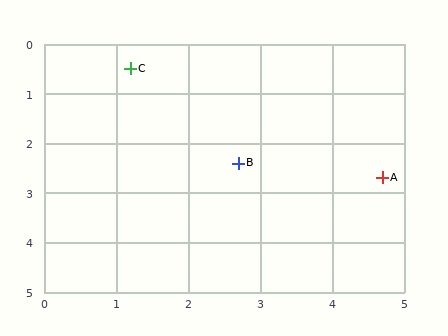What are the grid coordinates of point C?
Point C is at approximately (1.2, 0.5).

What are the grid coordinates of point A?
Point A is at approximately (4.7, 2.7).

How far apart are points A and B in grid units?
Points A and B are about 2.0 grid units apart.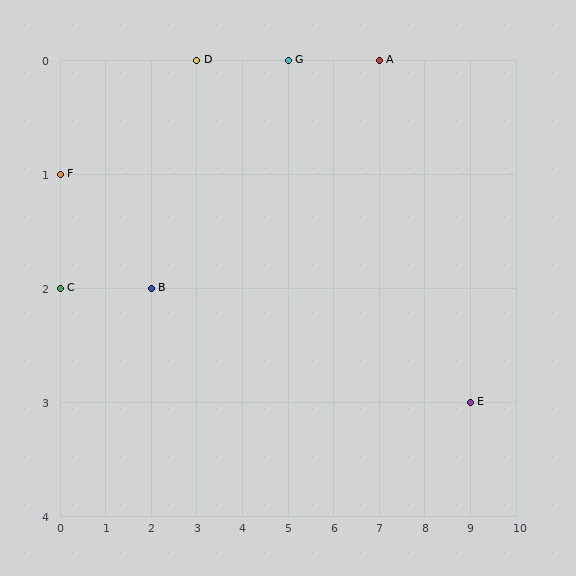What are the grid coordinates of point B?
Point B is at grid coordinates (2, 2).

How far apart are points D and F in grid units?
Points D and F are 3 columns and 1 row apart (about 3.2 grid units diagonally).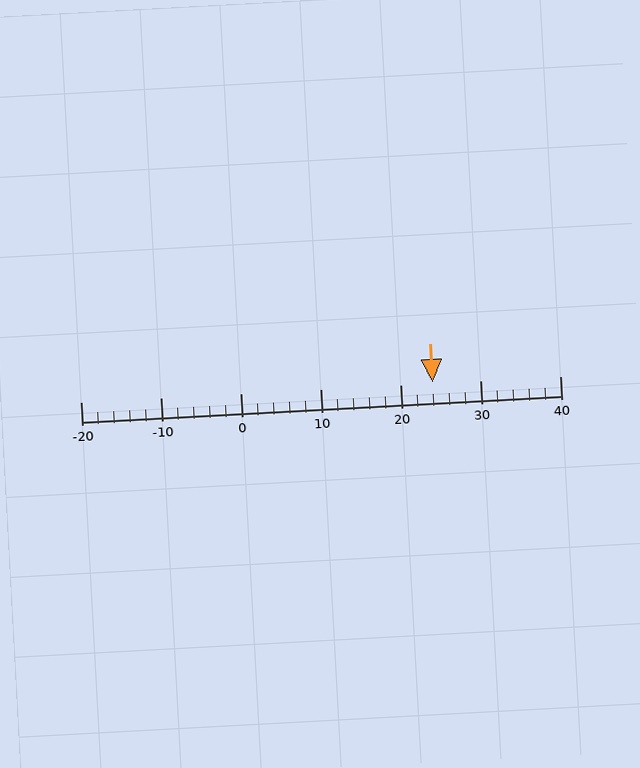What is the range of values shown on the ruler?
The ruler shows values from -20 to 40.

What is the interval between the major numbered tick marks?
The major tick marks are spaced 10 units apart.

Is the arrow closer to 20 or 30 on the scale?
The arrow is closer to 20.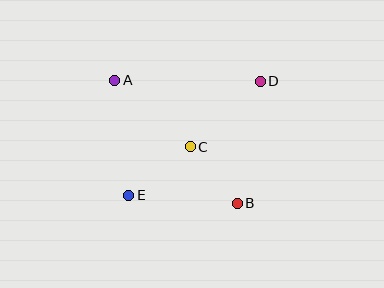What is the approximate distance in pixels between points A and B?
The distance between A and B is approximately 174 pixels.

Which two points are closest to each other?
Points B and C are closest to each other.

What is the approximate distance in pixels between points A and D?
The distance between A and D is approximately 146 pixels.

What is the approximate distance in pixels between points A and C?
The distance between A and C is approximately 101 pixels.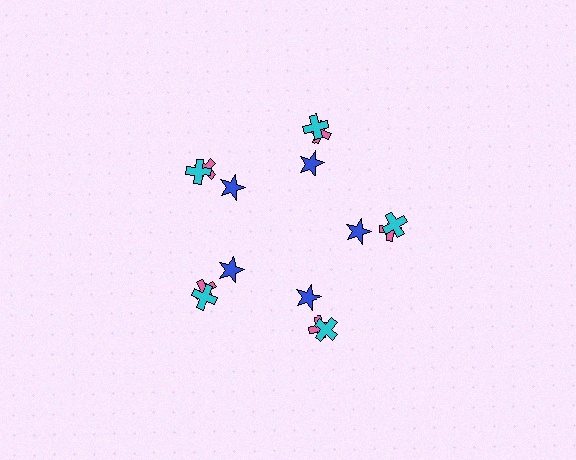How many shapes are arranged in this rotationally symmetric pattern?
There are 15 shapes, arranged in 5 groups of 3.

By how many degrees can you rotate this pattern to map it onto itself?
The pattern maps onto itself every 72 degrees of rotation.